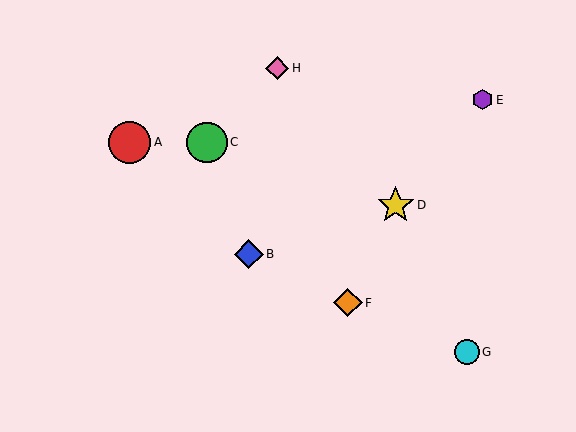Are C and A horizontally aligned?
Yes, both are at y≈142.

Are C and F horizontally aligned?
No, C is at y≈142 and F is at y≈303.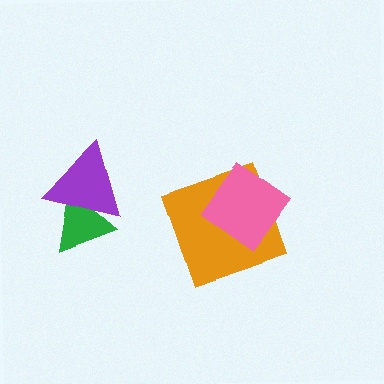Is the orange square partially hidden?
Yes, it is partially covered by another shape.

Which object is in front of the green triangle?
The purple triangle is in front of the green triangle.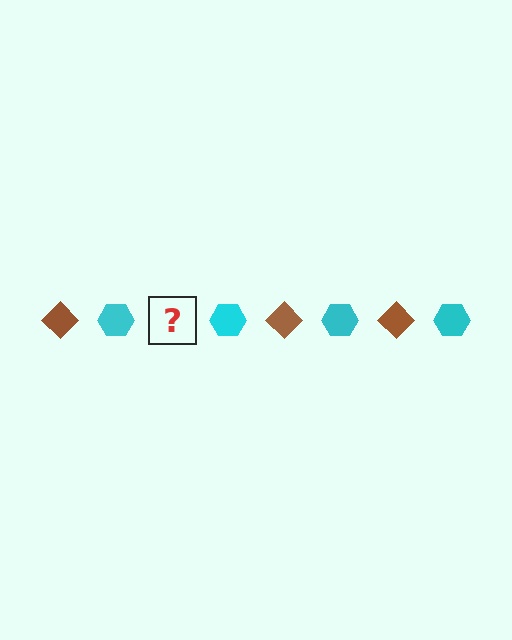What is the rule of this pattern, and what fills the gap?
The rule is that the pattern alternates between brown diamond and cyan hexagon. The gap should be filled with a brown diamond.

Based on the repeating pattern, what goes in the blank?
The blank should be a brown diamond.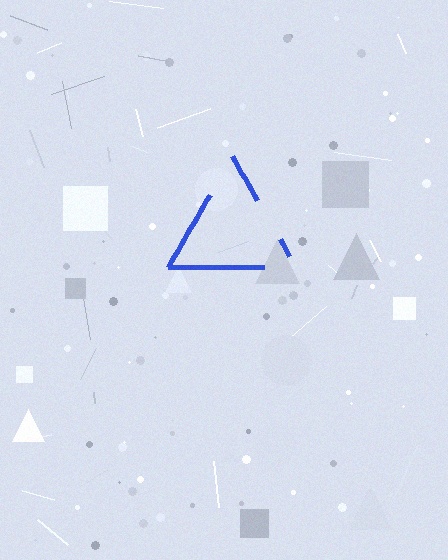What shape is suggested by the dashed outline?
The dashed outline suggests a triangle.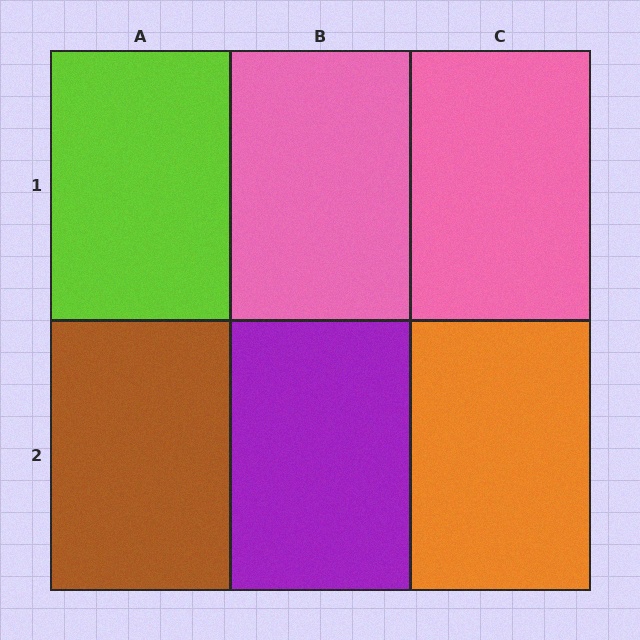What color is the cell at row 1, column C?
Pink.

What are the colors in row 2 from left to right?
Brown, purple, orange.